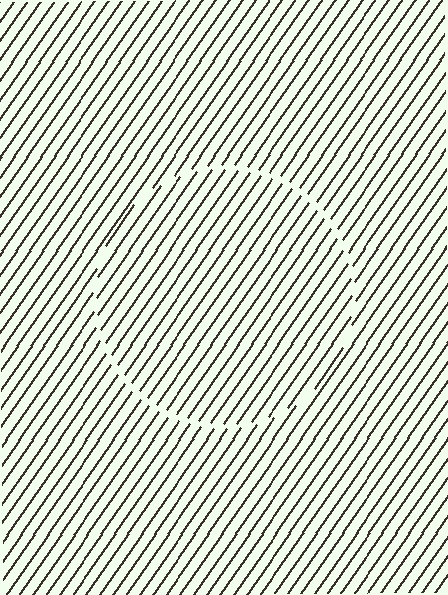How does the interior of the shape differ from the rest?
The interior of the shape contains the same grating, shifted by half a period — the contour is defined by the phase discontinuity where line-ends from the inner and outer gratings abut.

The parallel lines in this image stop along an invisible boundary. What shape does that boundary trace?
An illusory circle. The interior of the shape contains the same grating, shifted by half a period — the contour is defined by the phase discontinuity where line-ends from the inner and outer gratings abut.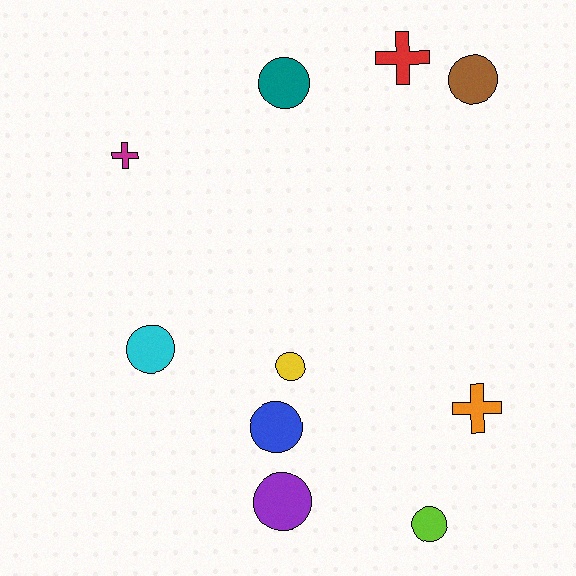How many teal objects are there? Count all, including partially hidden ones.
There is 1 teal object.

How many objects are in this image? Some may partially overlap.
There are 10 objects.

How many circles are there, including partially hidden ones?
There are 7 circles.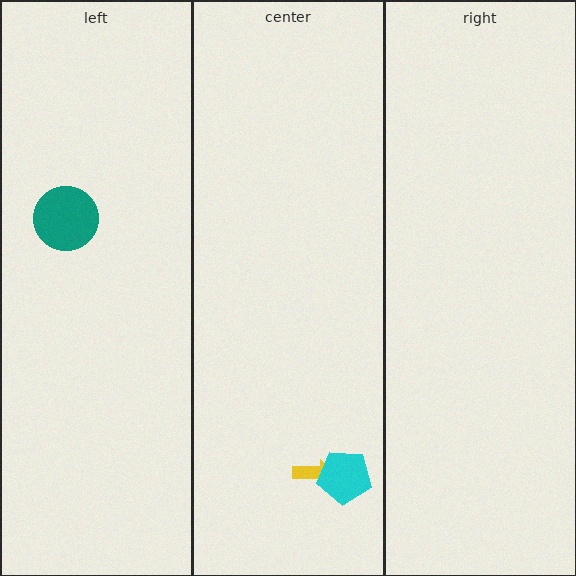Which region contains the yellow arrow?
The center region.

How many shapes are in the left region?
1.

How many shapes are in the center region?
2.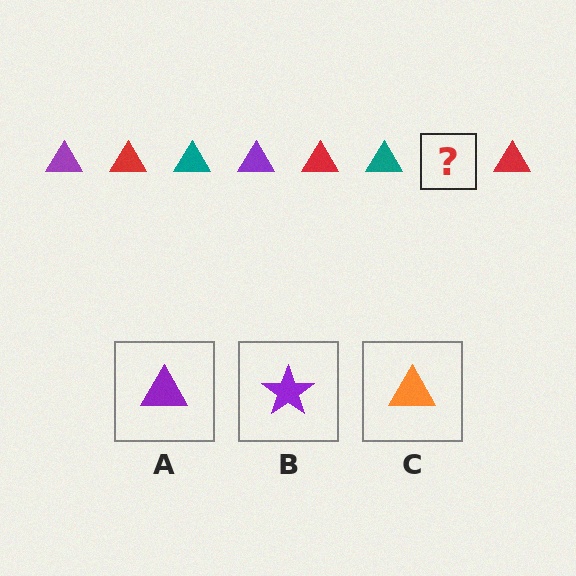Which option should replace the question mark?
Option A.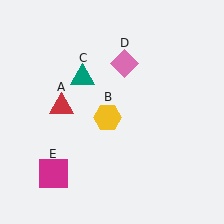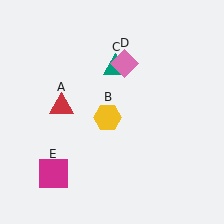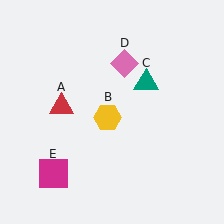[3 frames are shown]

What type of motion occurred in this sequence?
The teal triangle (object C) rotated clockwise around the center of the scene.